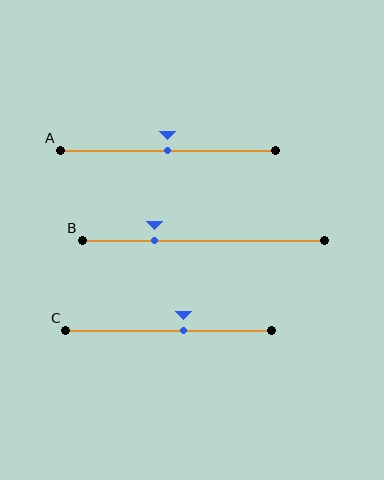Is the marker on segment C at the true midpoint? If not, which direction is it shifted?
No, the marker on segment C is shifted to the right by about 7% of the segment length.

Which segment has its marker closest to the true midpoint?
Segment A has its marker closest to the true midpoint.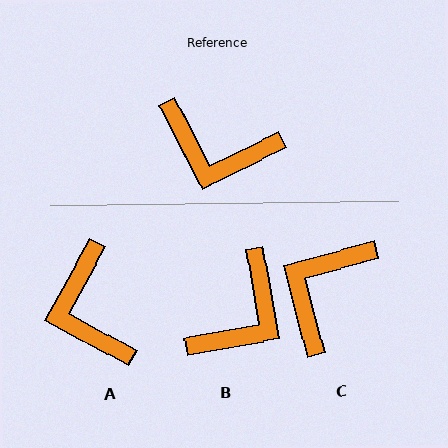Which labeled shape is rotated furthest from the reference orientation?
C, about 101 degrees away.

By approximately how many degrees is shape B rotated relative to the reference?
Approximately 74 degrees counter-clockwise.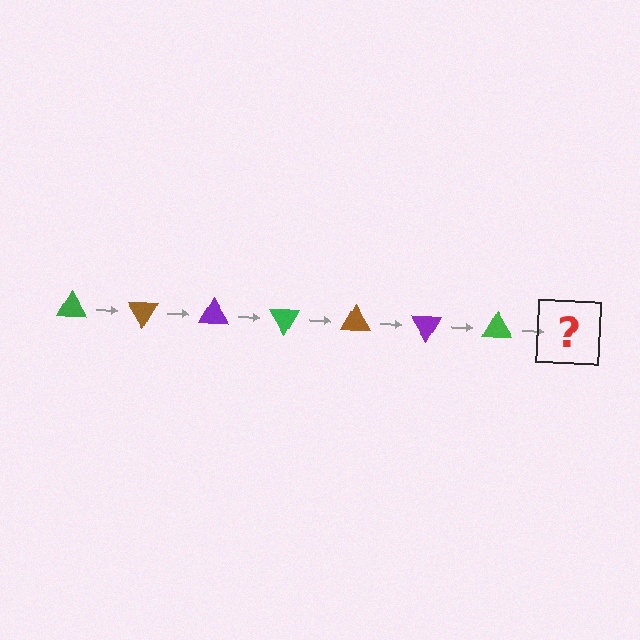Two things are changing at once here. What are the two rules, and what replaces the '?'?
The two rules are that it rotates 60 degrees each step and the color cycles through green, brown, and purple. The '?' should be a brown triangle, rotated 420 degrees from the start.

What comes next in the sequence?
The next element should be a brown triangle, rotated 420 degrees from the start.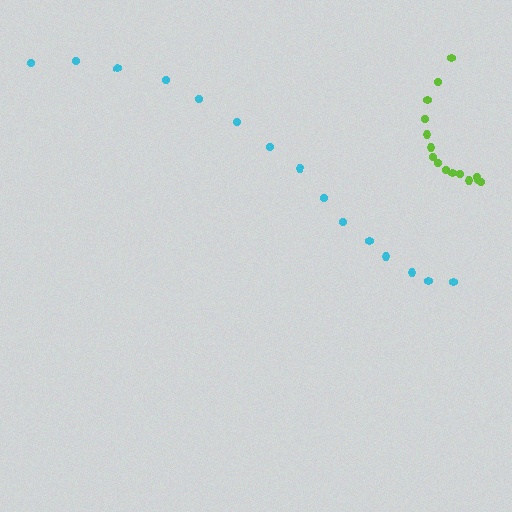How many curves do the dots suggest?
There are 2 distinct paths.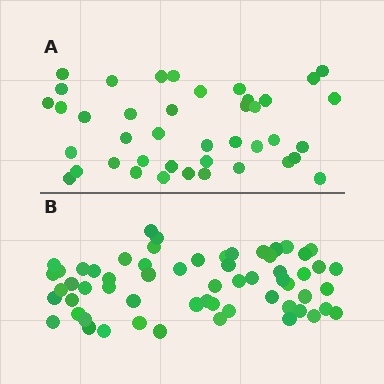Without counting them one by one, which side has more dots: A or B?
Region B (the bottom region) has more dots.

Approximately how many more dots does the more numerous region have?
Region B has approximately 20 more dots than region A.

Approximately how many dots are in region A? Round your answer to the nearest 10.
About 40 dots. (The exact count is 41, which rounds to 40.)